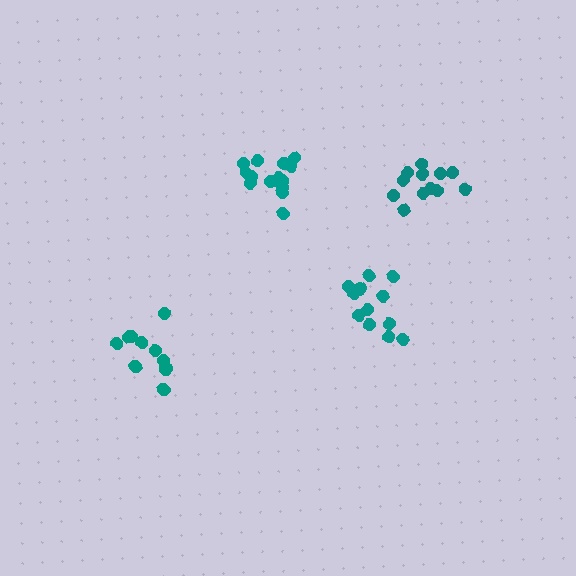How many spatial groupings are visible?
There are 4 spatial groupings.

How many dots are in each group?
Group 1: 11 dots, Group 2: 12 dots, Group 3: 15 dots, Group 4: 12 dots (50 total).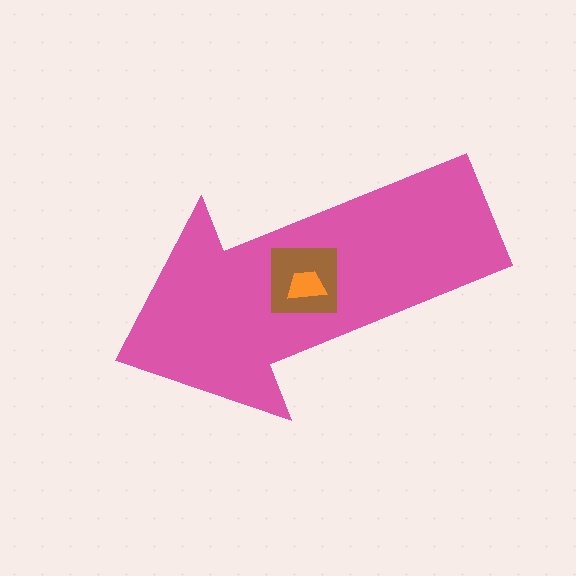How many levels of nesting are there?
3.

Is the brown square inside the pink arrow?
Yes.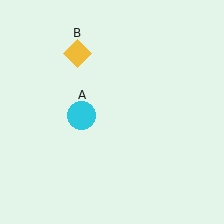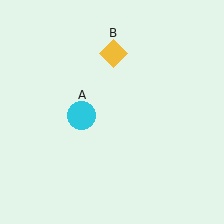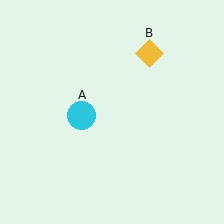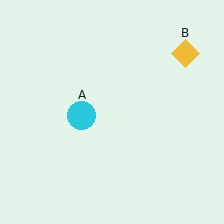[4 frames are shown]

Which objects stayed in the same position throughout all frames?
Cyan circle (object A) remained stationary.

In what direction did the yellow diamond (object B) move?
The yellow diamond (object B) moved right.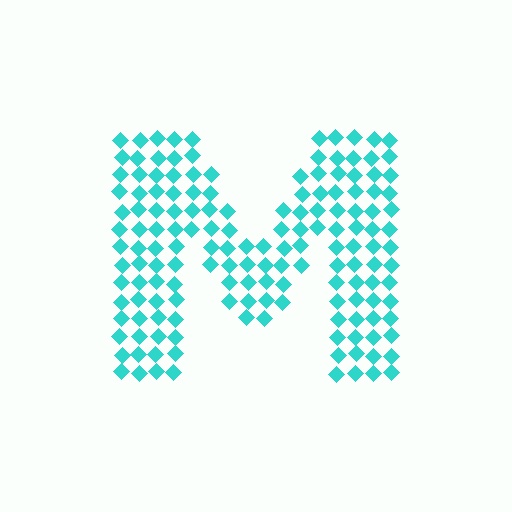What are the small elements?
The small elements are diamonds.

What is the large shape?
The large shape is the letter M.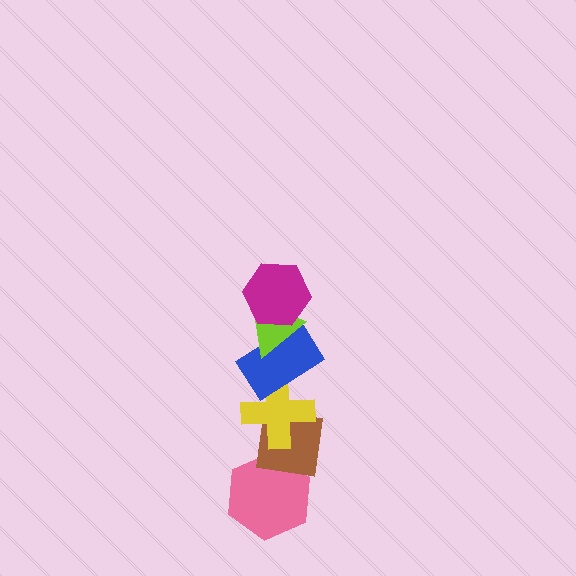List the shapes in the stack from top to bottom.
From top to bottom: the magenta hexagon, the lime triangle, the blue rectangle, the yellow cross, the brown square, the pink hexagon.